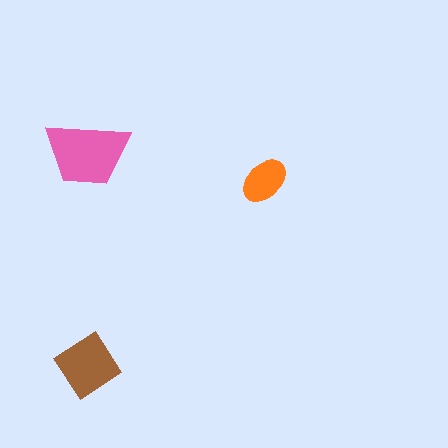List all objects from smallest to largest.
The orange ellipse, the brown diamond, the pink trapezoid.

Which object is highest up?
The pink trapezoid is topmost.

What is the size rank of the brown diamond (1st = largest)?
2nd.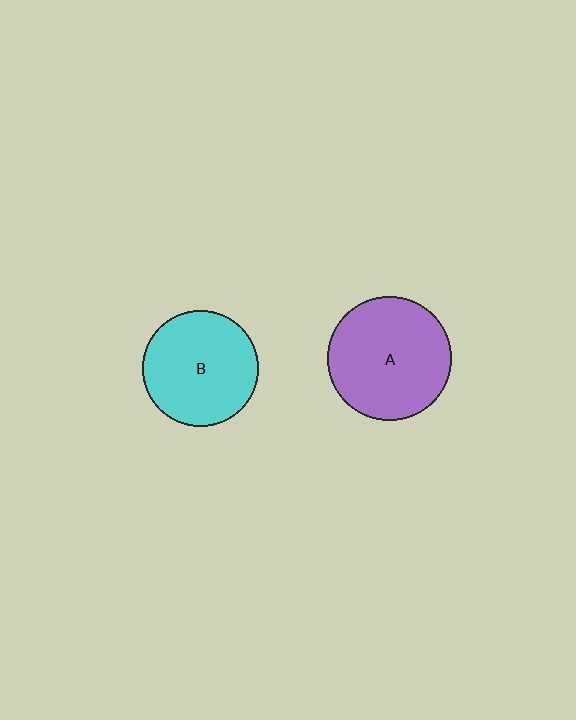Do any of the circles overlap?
No, none of the circles overlap.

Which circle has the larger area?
Circle A (purple).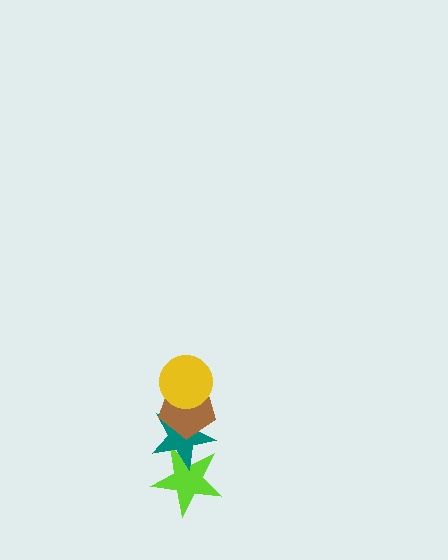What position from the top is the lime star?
The lime star is 4th from the top.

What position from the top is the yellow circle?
The yellow circle is 1st from the top.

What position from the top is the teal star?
The teal star is 3rd from the top.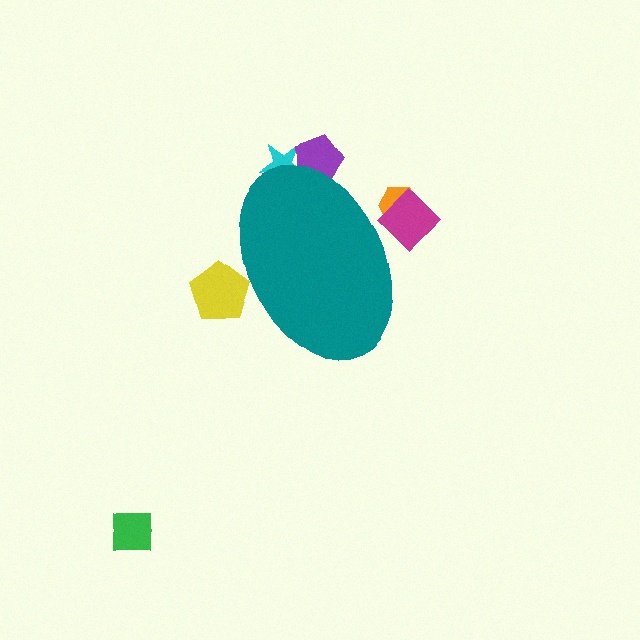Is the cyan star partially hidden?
Yes, the cyan star is partially hidden behind the teal ellipse.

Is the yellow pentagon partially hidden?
Yes, the yellow pentagon is partially hidden behind the teal ellipse.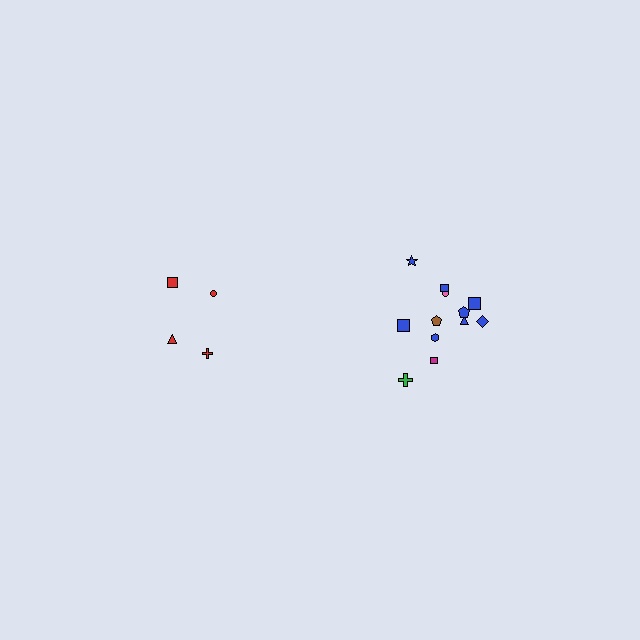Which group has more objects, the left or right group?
The right group.